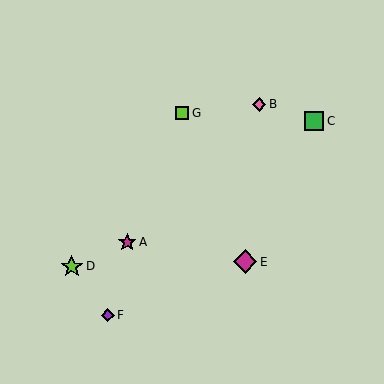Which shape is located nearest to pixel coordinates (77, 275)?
The lime star (labeled D) at (72, 267) is nearest to that location.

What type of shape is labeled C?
Shape C is a green square.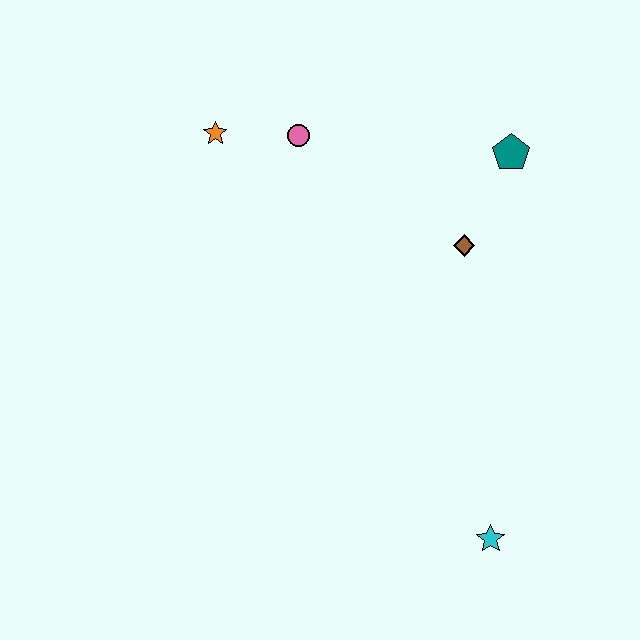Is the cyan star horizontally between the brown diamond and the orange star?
No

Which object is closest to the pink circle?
The orange star is closest to the pink circle.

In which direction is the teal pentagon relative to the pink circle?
The teal pentagon is to the right of the pink circle.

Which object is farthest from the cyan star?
The orange star is farthest from the cyan star.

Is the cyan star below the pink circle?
Yes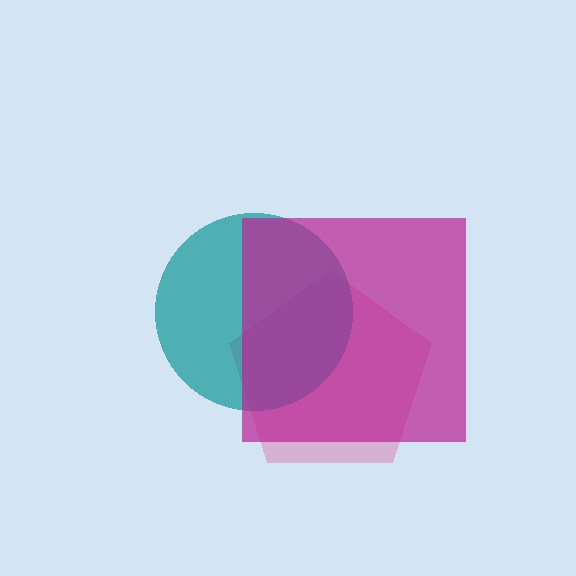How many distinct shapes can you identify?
There are 3 distinct shapes: a pink pentagon, a teal circle, a magenta square.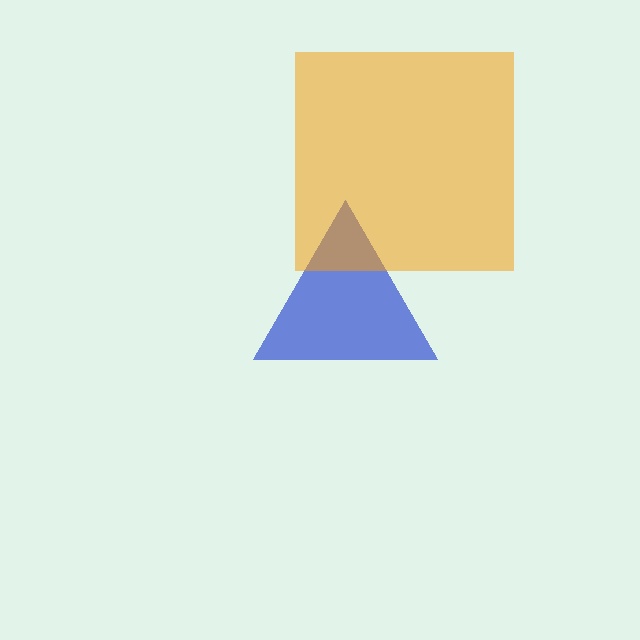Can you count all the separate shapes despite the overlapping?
Yes, there are 2 separate shapes.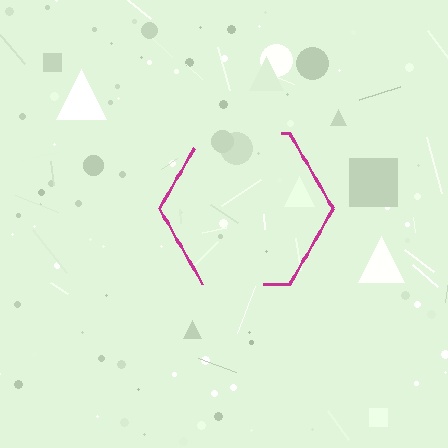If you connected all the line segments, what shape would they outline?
They would outline a hexagon.